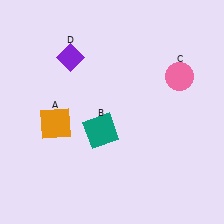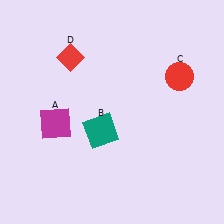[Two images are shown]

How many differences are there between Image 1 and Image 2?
There are 3 differences between the two images.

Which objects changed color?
A changed from orange to magenta. C changed from pink to red. D changed from purple to red.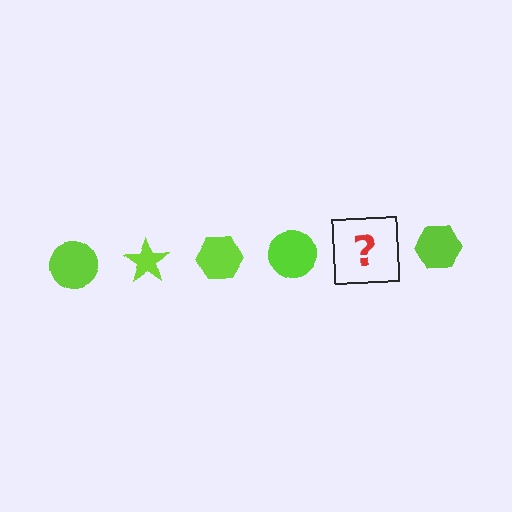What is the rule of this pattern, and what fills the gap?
The rule is that the pattern cycles through circle, star, hexagon shapes in lime. The gap should be filled with a lime star.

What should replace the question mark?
The question mark should be replaced with a lime star.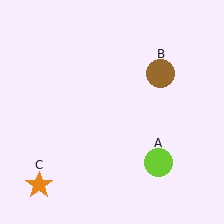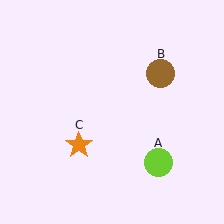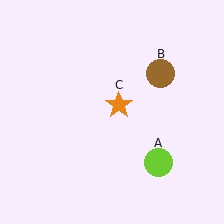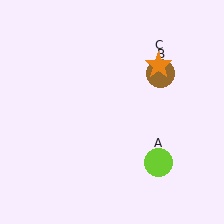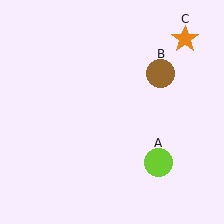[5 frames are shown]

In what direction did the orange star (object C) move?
The orange star (object C) moved up and to the right.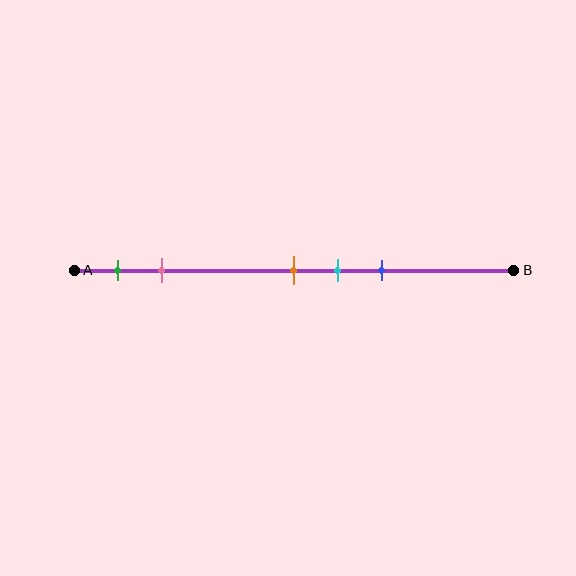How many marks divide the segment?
There are 5 marks dividing the segment.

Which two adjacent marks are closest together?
The orange and cyan marks are the closest adjacent pair.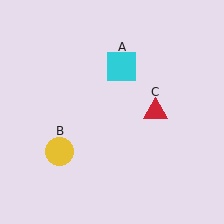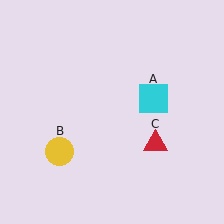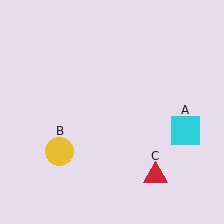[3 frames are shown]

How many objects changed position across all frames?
2 objects changed position: cyan square (object A), red triangle (object C).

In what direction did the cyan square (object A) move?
The cyan square (object A) moved down and to the right.